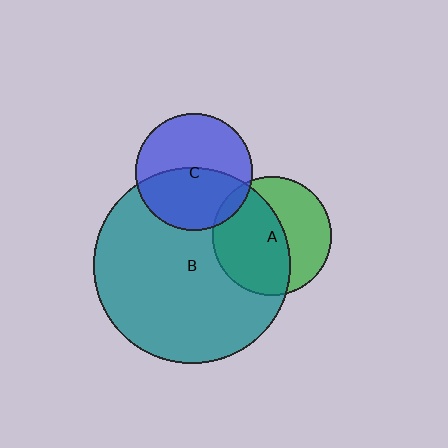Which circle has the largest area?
Circle B (teal).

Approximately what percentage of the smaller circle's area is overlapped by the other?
Approximately 5%.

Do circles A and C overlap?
Yes.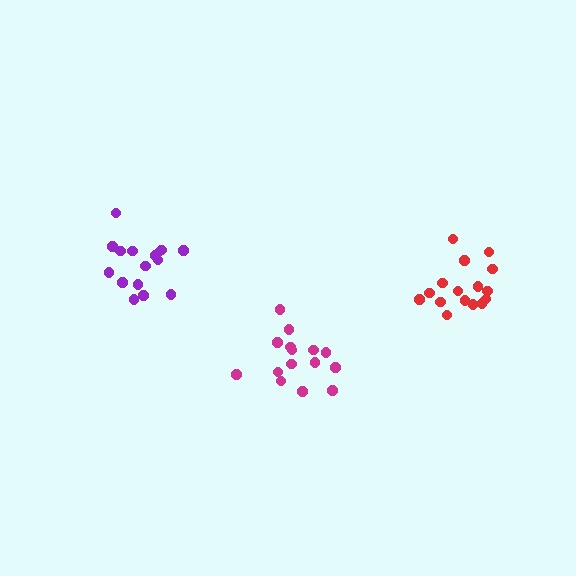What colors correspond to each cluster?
The clusters are colored: purple, red, magenta.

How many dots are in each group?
Group 1: 16 dots, Group 2: 16 dots, Group 3: 15 dots (47 total).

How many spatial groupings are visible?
There are 3 spatial groupings.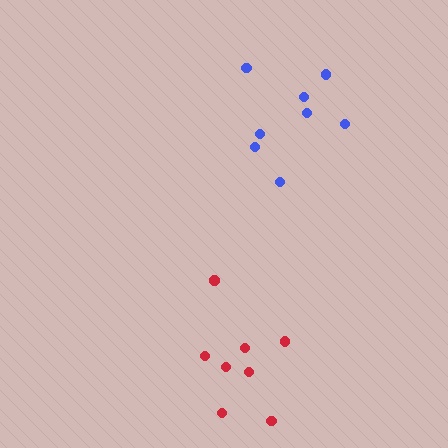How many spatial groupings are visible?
There are 2 spatial groupings.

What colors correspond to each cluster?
The clusters are colored: blue, red.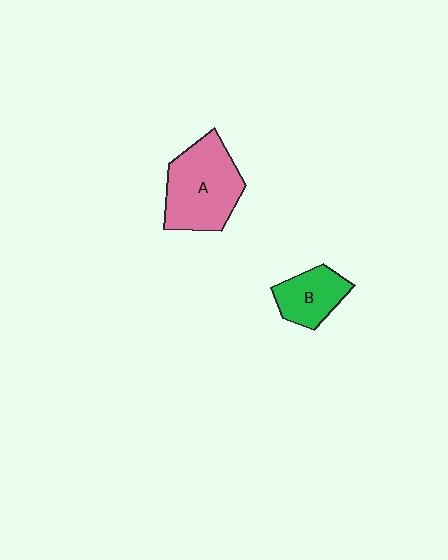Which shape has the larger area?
Shape A (pink).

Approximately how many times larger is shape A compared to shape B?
Approximately 1.8 times.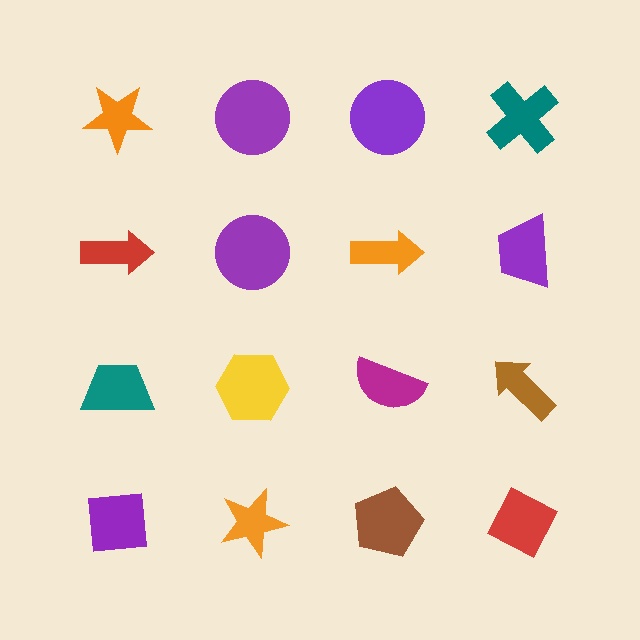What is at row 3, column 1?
A teal trapezoid.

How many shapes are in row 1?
4 shapes.